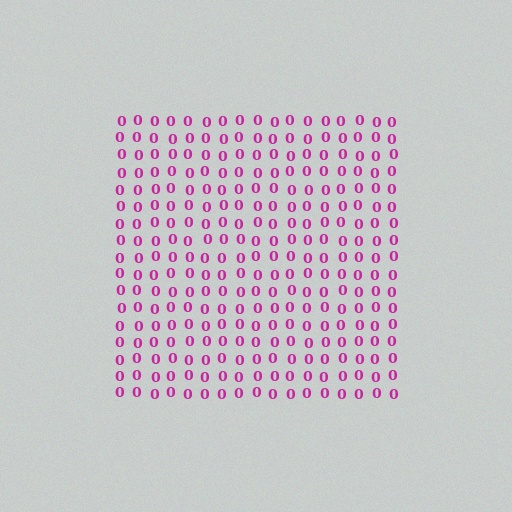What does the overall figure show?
The overall figure shows a square.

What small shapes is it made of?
It is made of small digit 0's.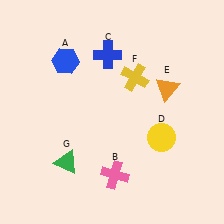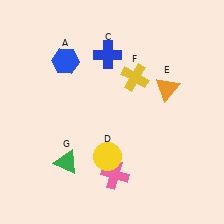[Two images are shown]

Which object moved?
The yellow circle (D) moved left.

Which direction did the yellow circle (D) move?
The yellow circle (D) moved left.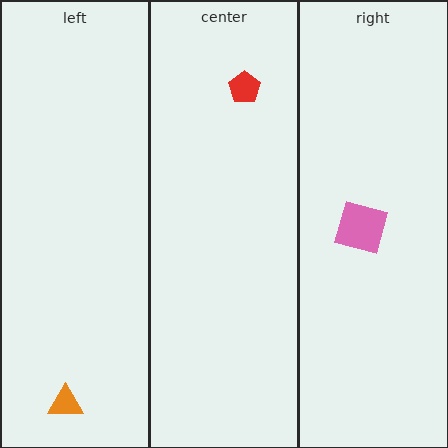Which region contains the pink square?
The right region.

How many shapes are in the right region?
1.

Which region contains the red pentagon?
The center region.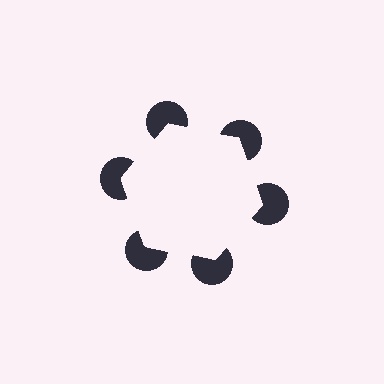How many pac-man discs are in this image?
There are 6 — one at each vertex of the illusory hexagon.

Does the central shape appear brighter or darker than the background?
It typically appears slightly brighter than the background, even though no actual brightness change is drawn.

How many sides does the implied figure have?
6 sides.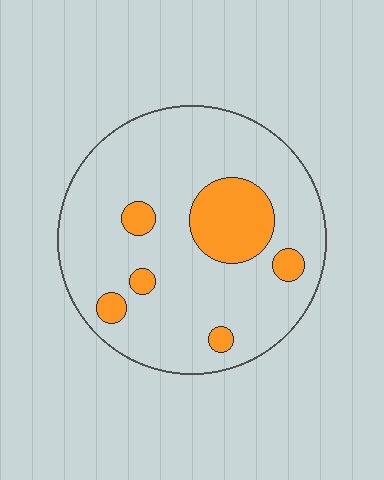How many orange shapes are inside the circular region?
6.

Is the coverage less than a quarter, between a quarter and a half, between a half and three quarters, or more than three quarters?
Less than a quarter.